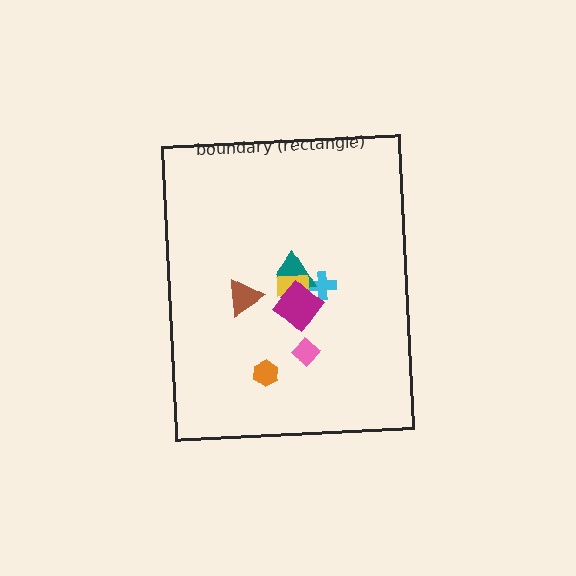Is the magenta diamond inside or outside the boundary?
Inside.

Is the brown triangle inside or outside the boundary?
Inside.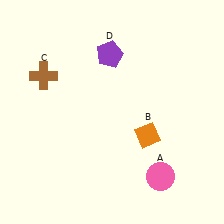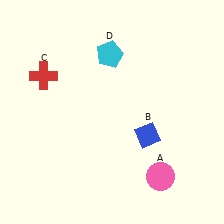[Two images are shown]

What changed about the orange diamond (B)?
In Image 1, B is orange. In Image 2, it changed to blue.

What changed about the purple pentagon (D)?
In Image 1, D is purple. In Image 2, it changed to cyan.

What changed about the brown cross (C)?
In Image 1, C is brown. In Image 2, it changed to red.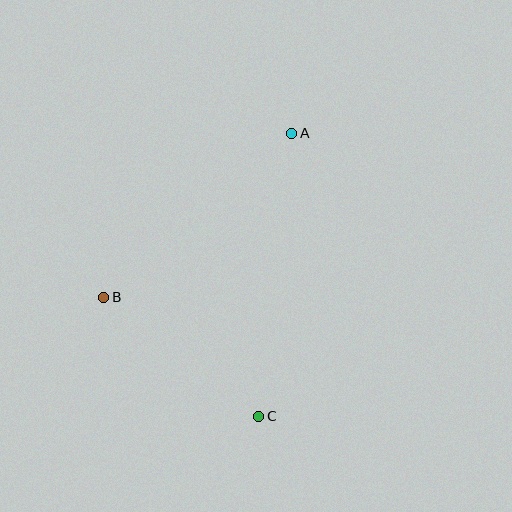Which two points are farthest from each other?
Points A and C are farthest from each other.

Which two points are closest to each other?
Points B and C are closest to each other.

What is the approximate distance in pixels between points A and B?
The distance between A and B is approximately 250 pixels.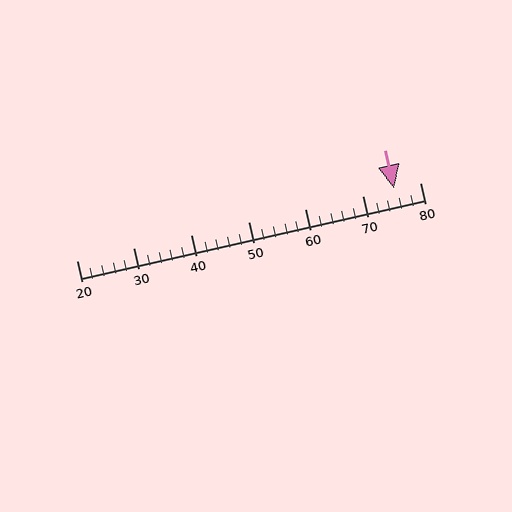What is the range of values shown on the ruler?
The ruler shows values from 20 to 80.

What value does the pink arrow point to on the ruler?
The pink arrow points to approximately 75.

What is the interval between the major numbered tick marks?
The major tick marks are spaced 10 units apart.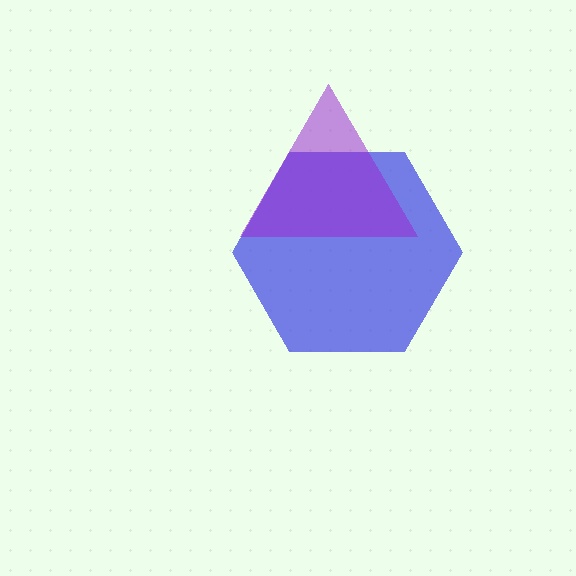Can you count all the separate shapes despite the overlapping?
Yes, there are 2 separate shapes.